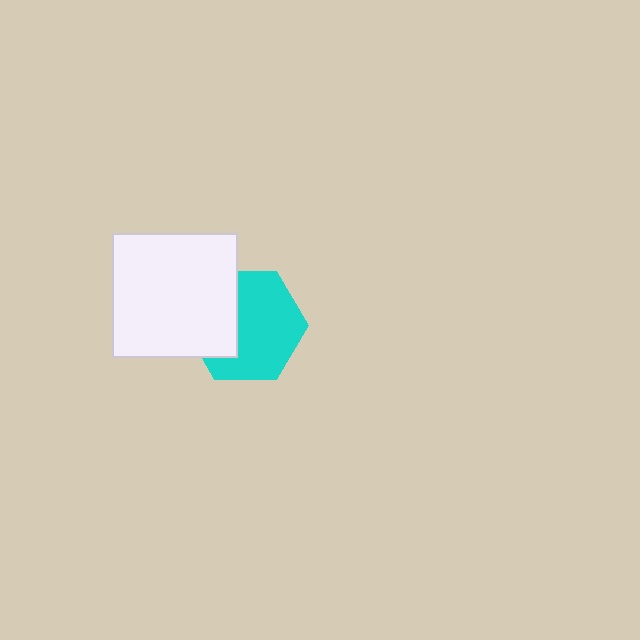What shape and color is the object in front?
The object in front is a white square.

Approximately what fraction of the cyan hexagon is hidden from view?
Roughly 35% of the cyan hexagon is hidden behind the white square.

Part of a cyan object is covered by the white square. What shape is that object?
It is a hexagon.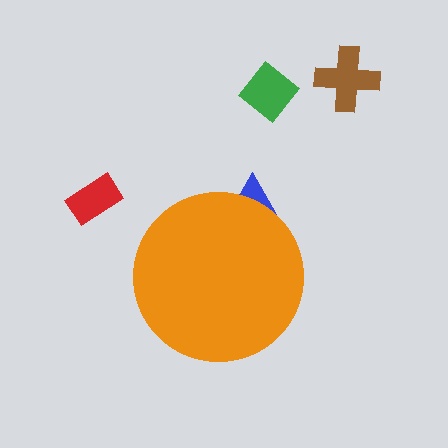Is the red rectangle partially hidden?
No, the red rectangle is fully visible.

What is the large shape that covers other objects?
An orange circle.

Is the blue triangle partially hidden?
Yes, the blue triangle is partially hidden behind the orange circle.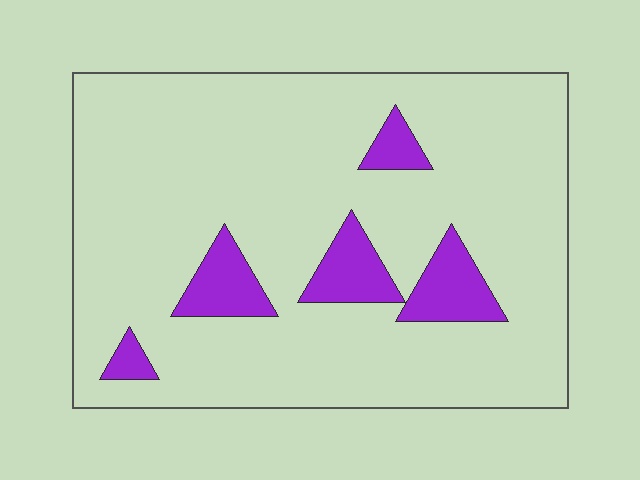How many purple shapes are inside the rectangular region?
5.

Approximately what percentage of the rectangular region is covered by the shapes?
Approximately 10%.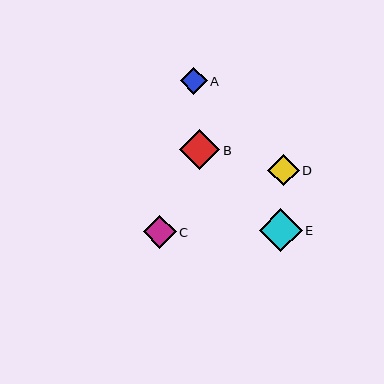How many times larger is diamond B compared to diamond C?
Diamond B is approximately 1.2 times the size of diamond C.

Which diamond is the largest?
Diamond E is the largest with a size of approximately 43 pixels.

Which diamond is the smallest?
Diamond A is the smallest with a size of approximately 27 pixels.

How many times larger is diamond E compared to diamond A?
Diamond E is approximately 1.6 times the size of diamond A.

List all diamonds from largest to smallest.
From largest to smallest: E, B, C, D, A.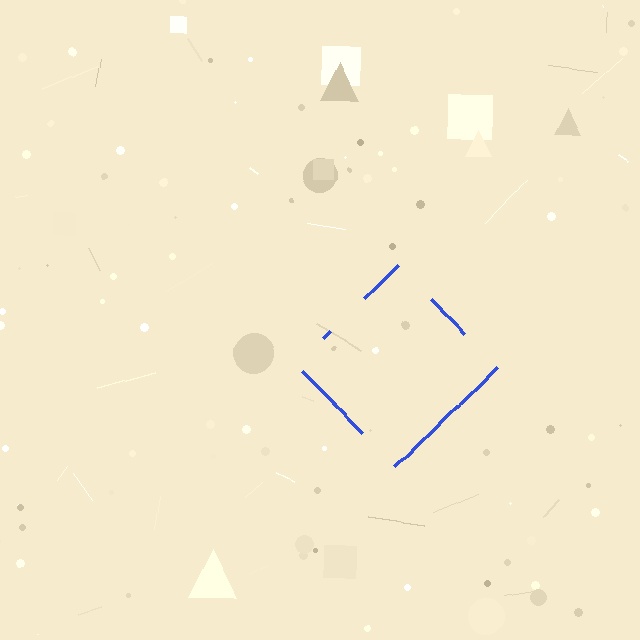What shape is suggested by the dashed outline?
The dashed outline suggests a diamond.